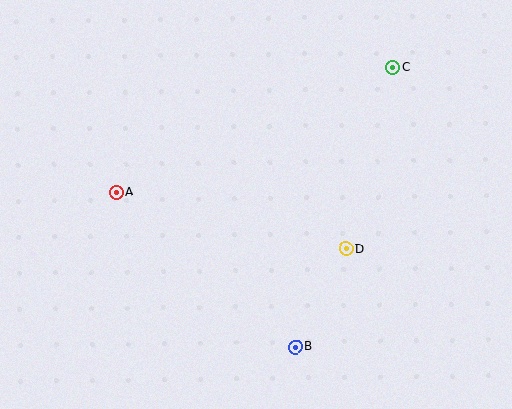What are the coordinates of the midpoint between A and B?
The midpoint between A and B is at (205, 269).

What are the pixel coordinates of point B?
Point B is at (295, 347).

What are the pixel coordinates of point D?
Point D is at (346, 248).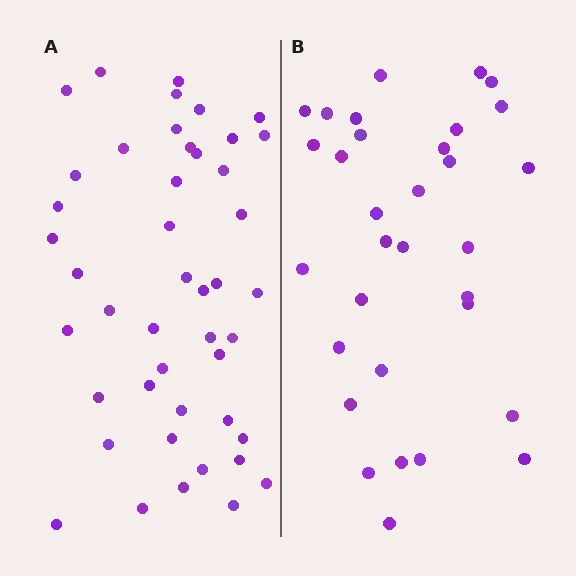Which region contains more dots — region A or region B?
Region A (the left region) has more dots.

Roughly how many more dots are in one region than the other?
Region A has approximately 15 more dots than region B.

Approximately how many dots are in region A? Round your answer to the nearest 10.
About 40 dots. (The exact count is 45, which rounds to 40.)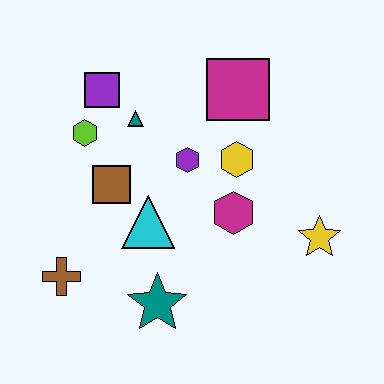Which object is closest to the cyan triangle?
The brown square is closest to the cyan triangle.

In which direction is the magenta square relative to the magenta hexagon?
The magenta square is above the magenta hexagon.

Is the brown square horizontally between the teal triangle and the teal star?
No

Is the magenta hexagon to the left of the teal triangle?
No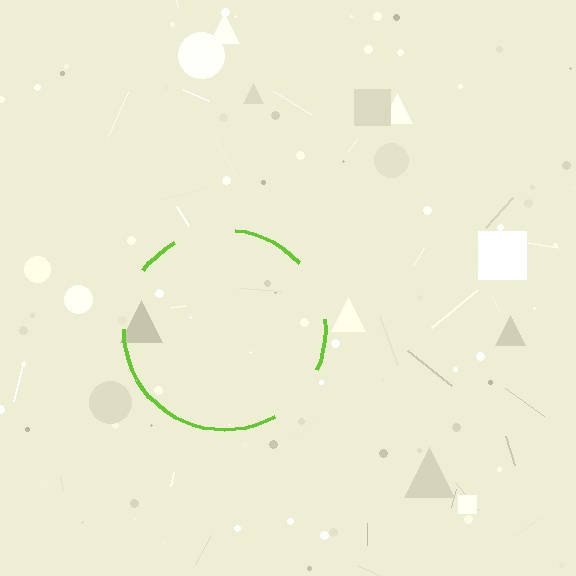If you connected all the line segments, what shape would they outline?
They would outline a circle.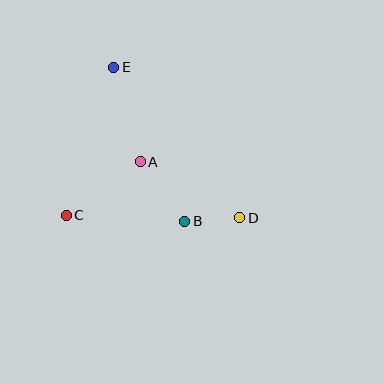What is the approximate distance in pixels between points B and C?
The distance between B and C is approximately 119 pixels.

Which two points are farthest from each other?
Points D and E are farthest from each other.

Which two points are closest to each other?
Points B and D are closest to each other.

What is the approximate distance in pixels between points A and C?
The distance between A and C is approximately 91 pixels.